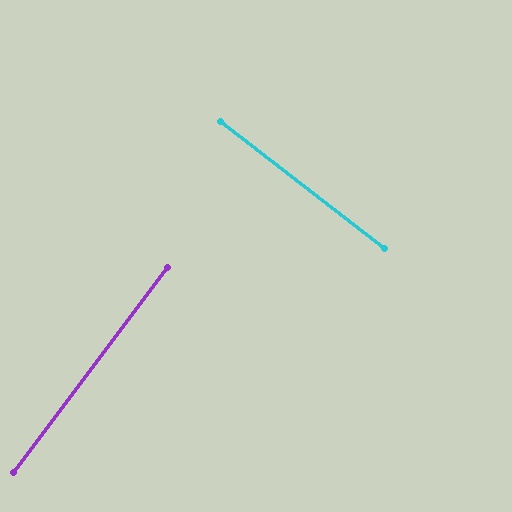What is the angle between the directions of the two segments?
Approximately 89 degrees.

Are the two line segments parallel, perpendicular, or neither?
Perpendicular — they meet at approximately 89°.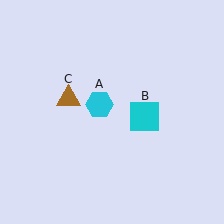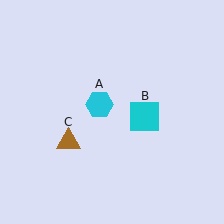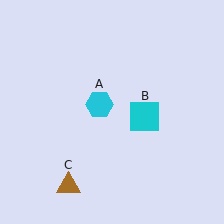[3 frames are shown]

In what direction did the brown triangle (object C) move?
The brown triangle (object C) moved down.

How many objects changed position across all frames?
1 object changed position: brown triangle (object C).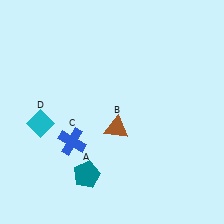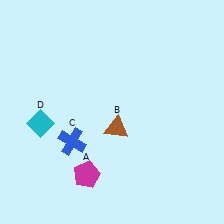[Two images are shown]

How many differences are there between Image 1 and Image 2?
There is 1 difference between the two images.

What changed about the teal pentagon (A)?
In Image 1, A is teal. In Image 2, it changed to magenta.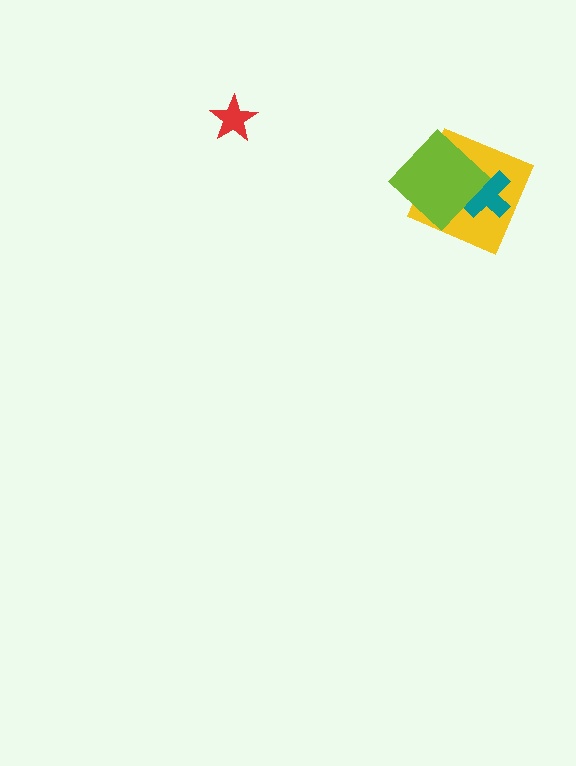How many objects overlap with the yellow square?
2 objects overlap with the yellow square.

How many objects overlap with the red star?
0 objects overlap with the red star.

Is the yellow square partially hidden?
Yes, it is partially covered by another shape.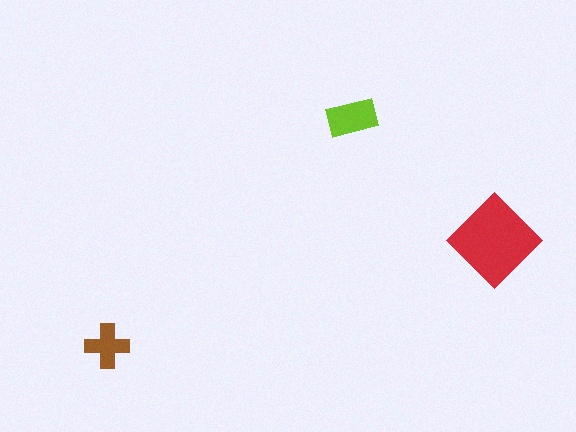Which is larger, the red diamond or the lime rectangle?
The red diamond.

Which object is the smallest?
The brown cross.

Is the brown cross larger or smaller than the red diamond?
Smaller.